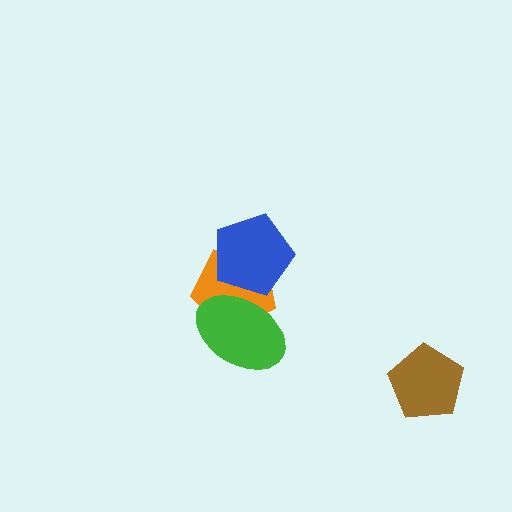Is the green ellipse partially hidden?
No, no other shape covers it.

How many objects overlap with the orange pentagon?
2 objects overlap with the orange pentagon.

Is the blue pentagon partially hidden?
Yes, it is partially covered by another shape.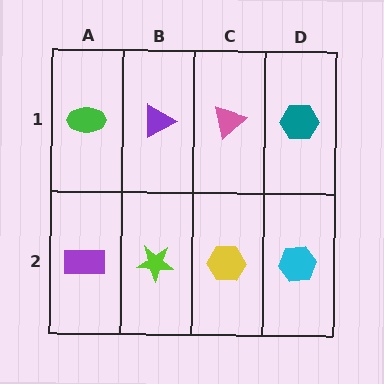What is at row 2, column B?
A lime star.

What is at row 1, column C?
A pink triangle.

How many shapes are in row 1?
4 shapes.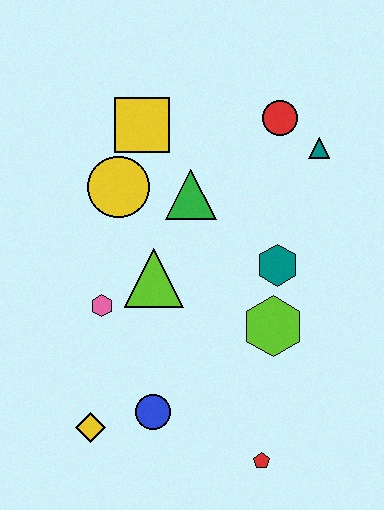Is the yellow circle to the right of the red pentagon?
No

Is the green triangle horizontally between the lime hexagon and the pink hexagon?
Yes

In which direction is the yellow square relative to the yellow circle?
The yellow square is above the yellow circle.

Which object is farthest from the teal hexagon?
The yellow diamond is farthest from the teal hexagon.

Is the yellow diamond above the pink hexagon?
No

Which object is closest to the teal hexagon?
The lime hexagon is closest to the teal hexagon.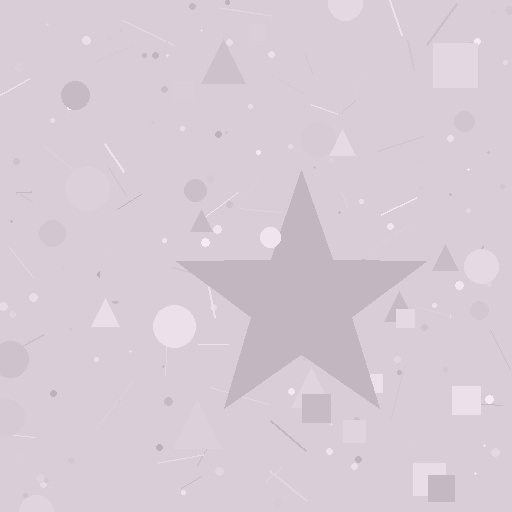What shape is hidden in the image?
A star is hidden in the image.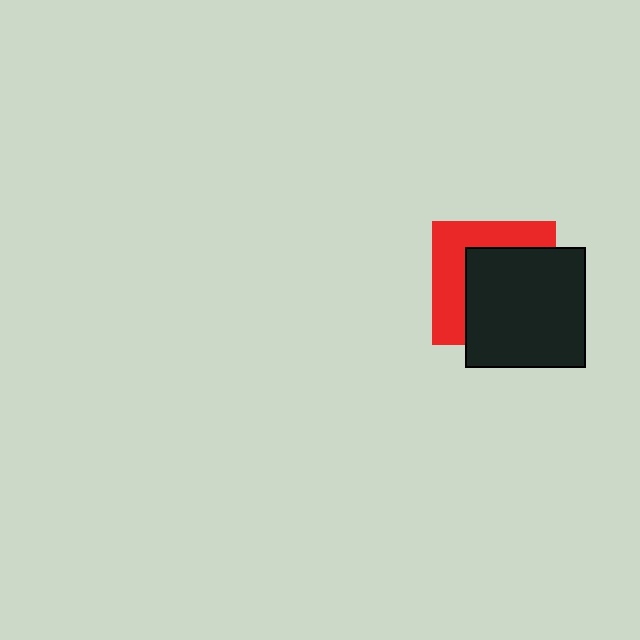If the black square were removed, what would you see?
You would see the complete red square.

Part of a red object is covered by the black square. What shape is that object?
It is a square.